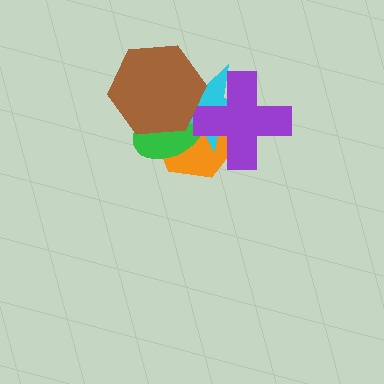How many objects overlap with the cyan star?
4 objects overlap with the cyan star.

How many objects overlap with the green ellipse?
4 objects overlap with the green ellipse.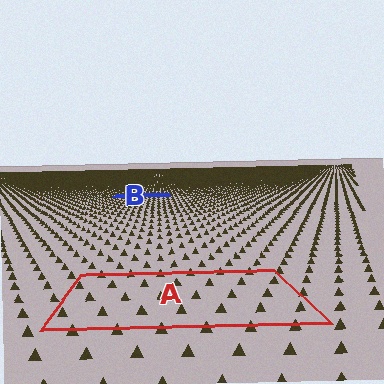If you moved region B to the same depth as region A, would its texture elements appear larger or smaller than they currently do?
They would appear larger. At a closer depth, the same texture elements are projected at a bigger on-screen size.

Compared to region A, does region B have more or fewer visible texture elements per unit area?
Region B has more texture elements per unit area — they are packed more densely because it is farther away.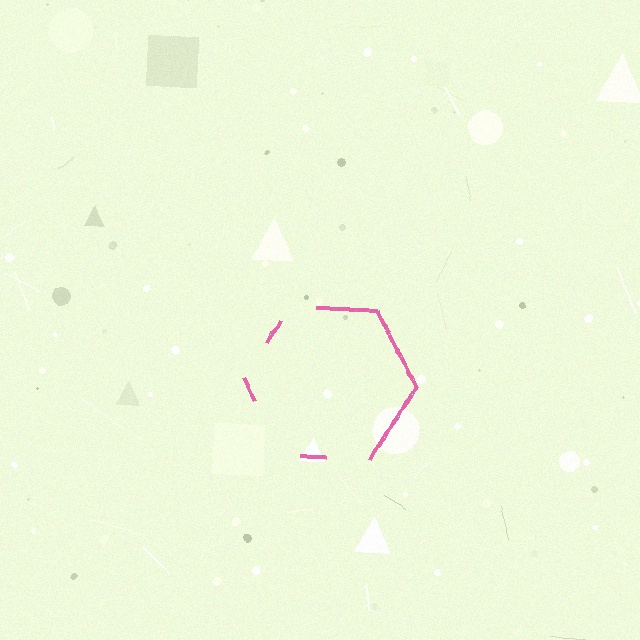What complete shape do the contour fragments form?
The contour fragments form a hexagon.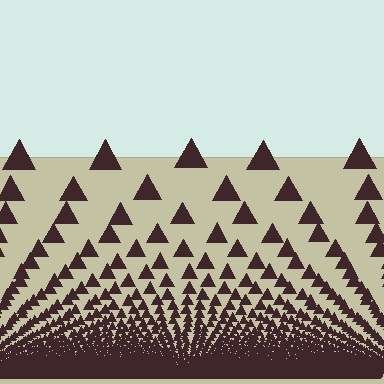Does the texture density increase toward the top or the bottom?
Density increases toward the bottom.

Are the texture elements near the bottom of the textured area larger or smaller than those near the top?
Smaller. The gradient is inverted — elements near the bottom are smaller and denser.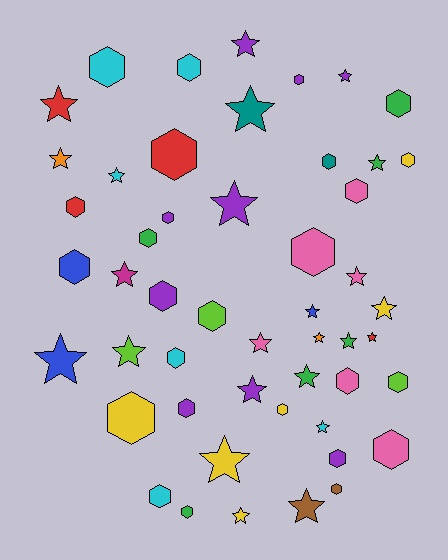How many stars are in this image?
There are 24 stars.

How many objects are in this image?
There are 50 objects.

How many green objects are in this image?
There are 6 green objects.